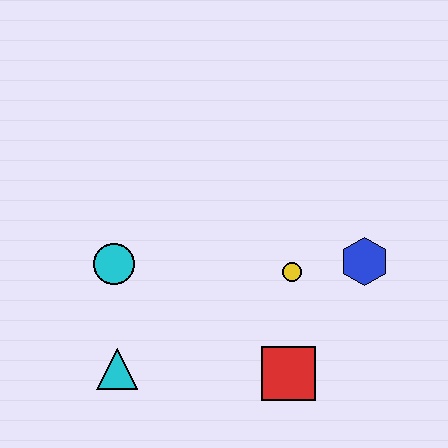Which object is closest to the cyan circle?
The cyan triangle is closest to the cyan circle.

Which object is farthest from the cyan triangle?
The blue hexagon is farthest from the cyan triangle.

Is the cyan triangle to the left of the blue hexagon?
Yes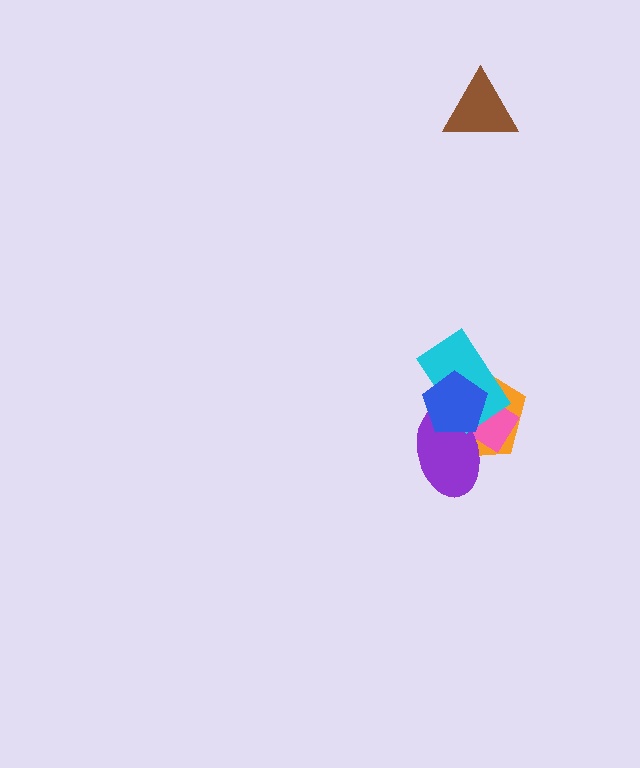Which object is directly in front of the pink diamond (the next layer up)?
The purple ellipse is directly in front of the pink diamond.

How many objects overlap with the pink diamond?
4 objects overlap with the pink diamond.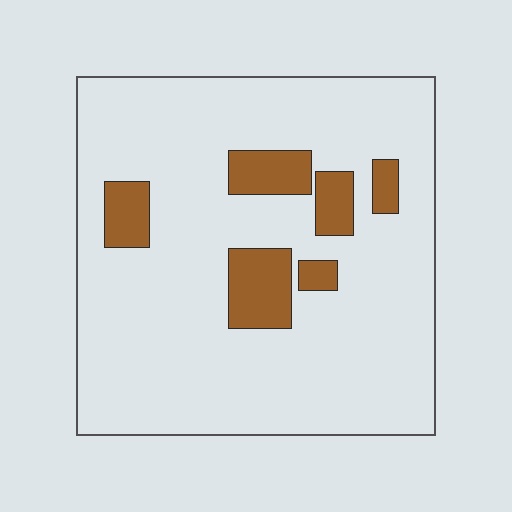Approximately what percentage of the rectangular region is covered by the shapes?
Approximately 15%.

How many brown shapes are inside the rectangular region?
6.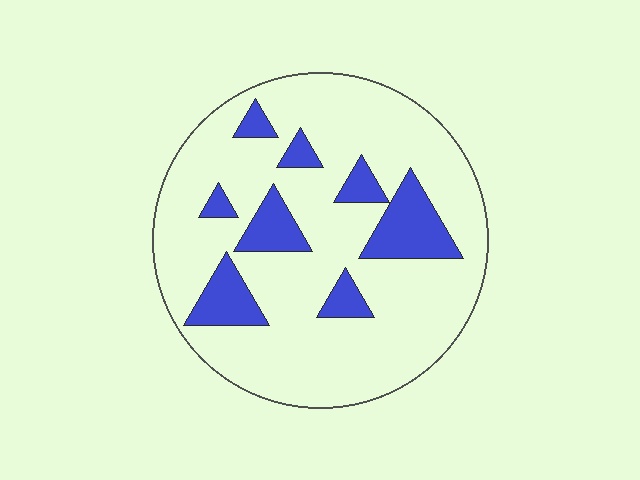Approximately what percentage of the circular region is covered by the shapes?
Approximately 20%.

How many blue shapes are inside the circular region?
8.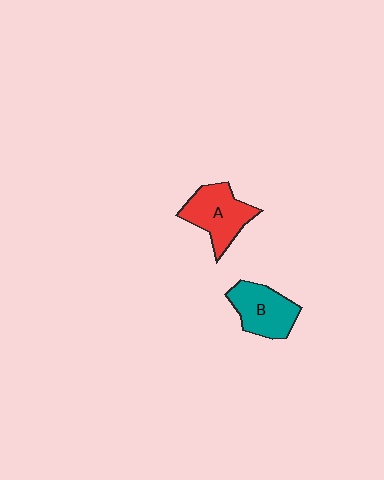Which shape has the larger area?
Shape A (red).